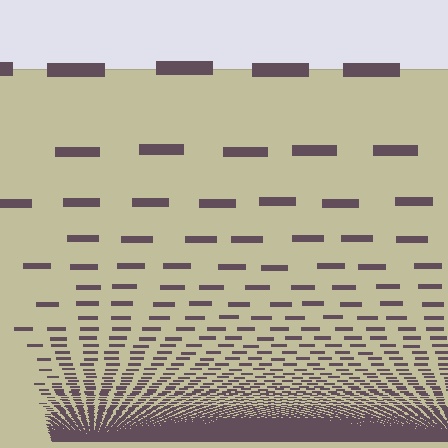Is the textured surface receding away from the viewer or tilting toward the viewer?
The surface appears to tilt toward the viewer. Texture elements get larger and sparser toward the top.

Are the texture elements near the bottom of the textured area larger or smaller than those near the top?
Smaller. The gradient is inverted — elements near the bottom are smaller and denser.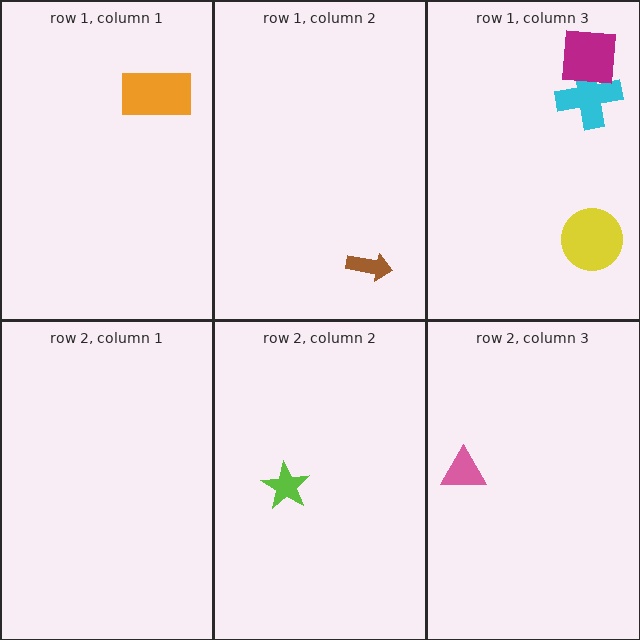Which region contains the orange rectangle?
The row 1, column 1 region.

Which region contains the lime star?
The row 2, column 2 region.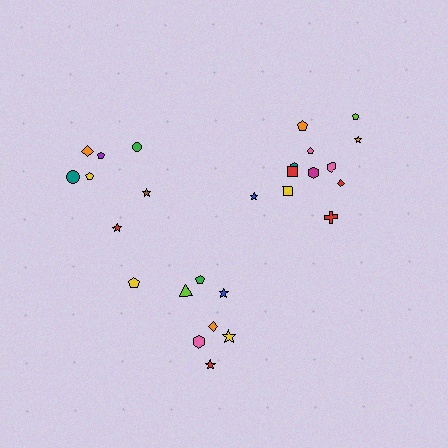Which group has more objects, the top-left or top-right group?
The top-right group.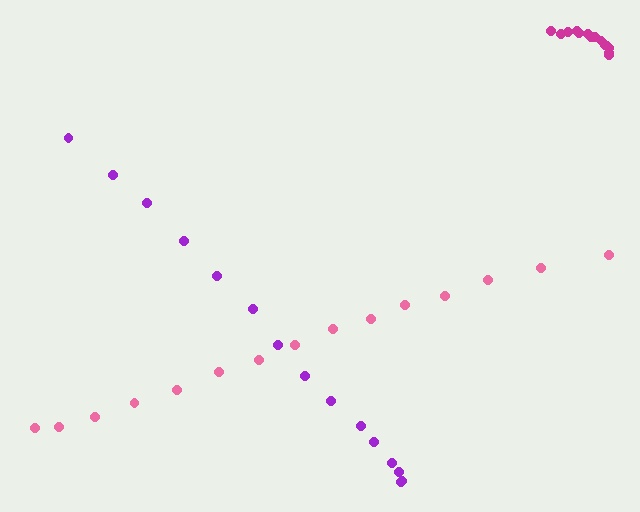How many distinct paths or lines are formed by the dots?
There are 3 distinct paths.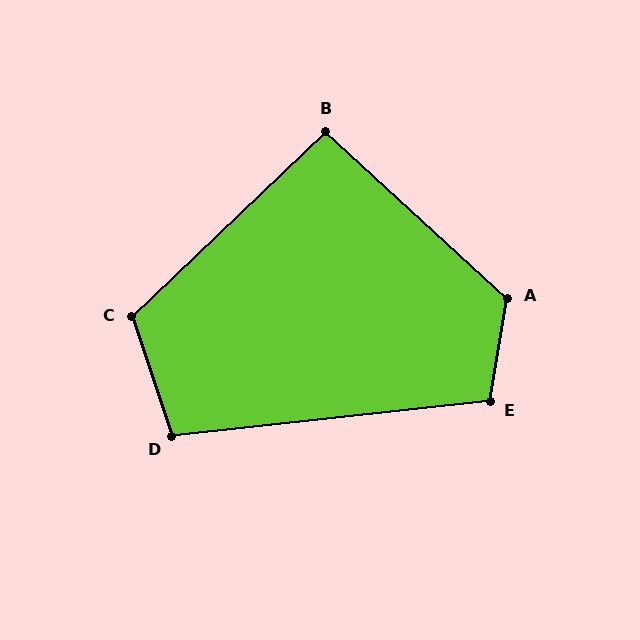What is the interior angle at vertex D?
Approximately 102 degrees (obtuse).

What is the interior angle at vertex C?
Approximately 115 degrees (obtuse).